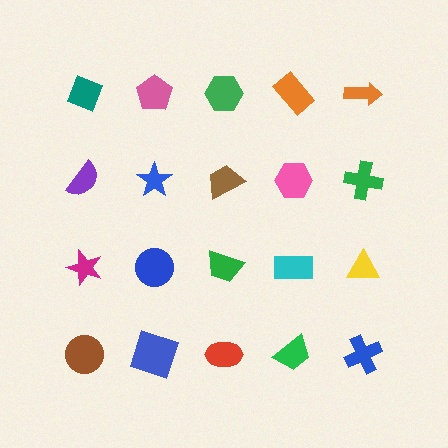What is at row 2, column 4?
A pink hexagon.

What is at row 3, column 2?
A blue circle.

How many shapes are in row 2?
5 shapes.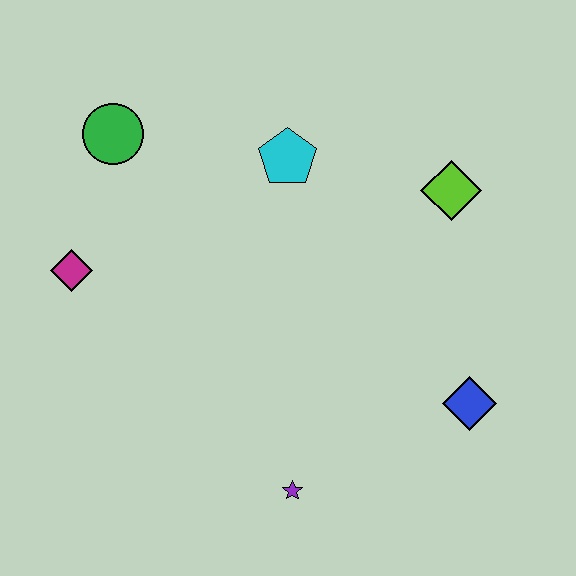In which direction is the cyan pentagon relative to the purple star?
The cyan pentagon is above the purple star.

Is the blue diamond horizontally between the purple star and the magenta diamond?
No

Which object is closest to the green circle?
The magenta diamond is closest to the green circle.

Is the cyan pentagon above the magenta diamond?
Yes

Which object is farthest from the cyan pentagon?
The purple star is farthest from the cyan pentagon.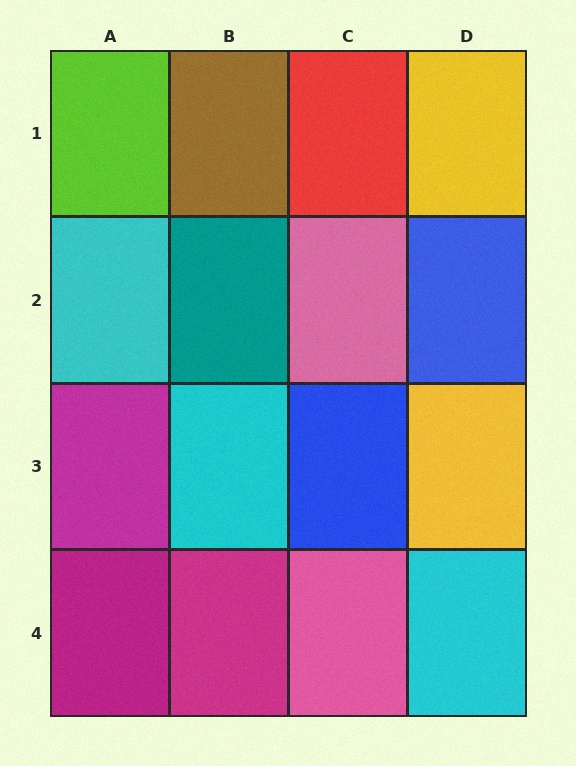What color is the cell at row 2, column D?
Blue.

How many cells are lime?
1 cell is lime.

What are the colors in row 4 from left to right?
Magenta, magenta, pink, cyan.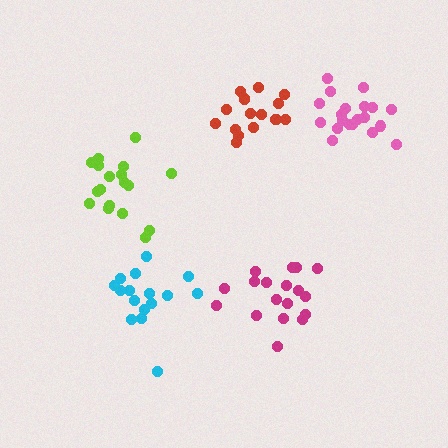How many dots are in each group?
Group 1: 17 dots, Group 2: 18 dots, Group 3: 20 dots, Group 4: 16 dots, Group 5: 18 dots (89 total).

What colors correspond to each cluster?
The clusters are colored: red, lime, pink, cyan, magenta.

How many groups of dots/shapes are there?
There are 5 groups.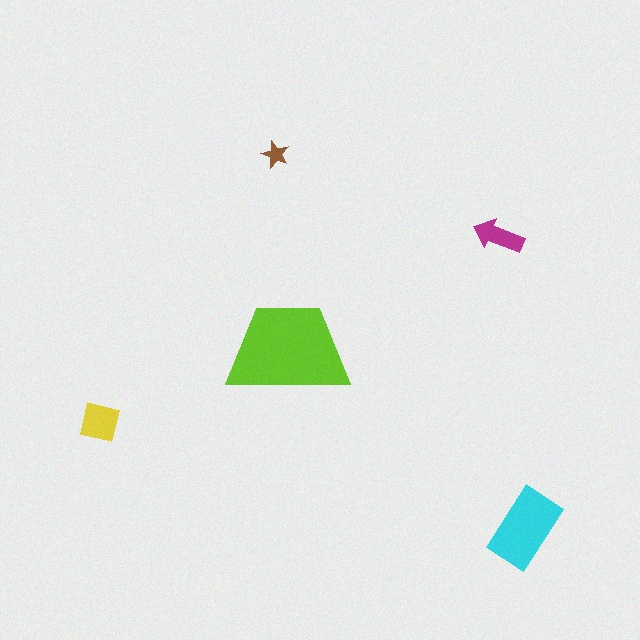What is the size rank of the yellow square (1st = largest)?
3rd.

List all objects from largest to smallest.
The lime trapezoid, the cyan rectangle, the yellow square, the magenta arrow, the brown star.